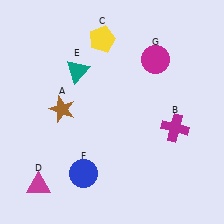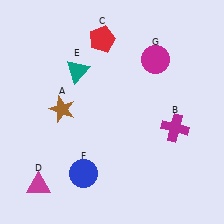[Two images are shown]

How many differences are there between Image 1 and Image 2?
There is 1 difference between the two images.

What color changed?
The pentagon (C) changed from yellow in Image 1 to red in Image 2.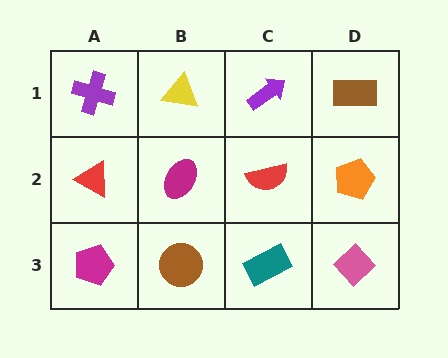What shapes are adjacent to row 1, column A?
A red triangle (row 2, column A), a yellow triangle (row 1, column B).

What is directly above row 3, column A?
A red triangle.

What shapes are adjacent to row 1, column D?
An orange pentagon (row 2, column D), a purple arrow (row 1, column C).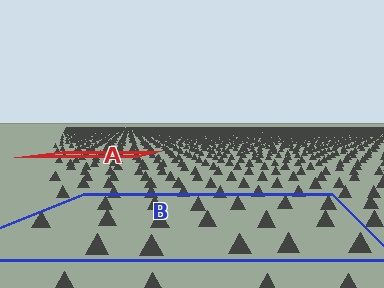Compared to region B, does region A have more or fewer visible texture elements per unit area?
Region A has more texture elements per unit area — they are packed more densely because it is farther away.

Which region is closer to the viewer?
Region B is closer. The texture elements there are larger and more spread out.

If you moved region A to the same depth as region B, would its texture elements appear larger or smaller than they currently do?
They would appear larger. At a closer depth, the same texture elements are projected at a bigger on-screen size.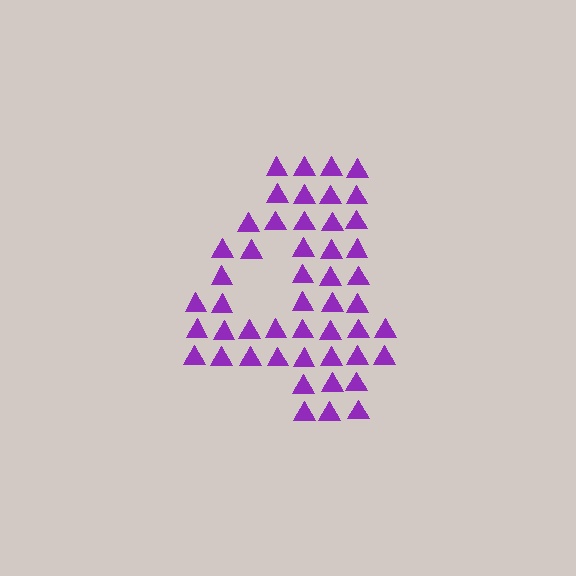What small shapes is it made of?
It is made of small triangles.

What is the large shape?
The large shape is the digit 4.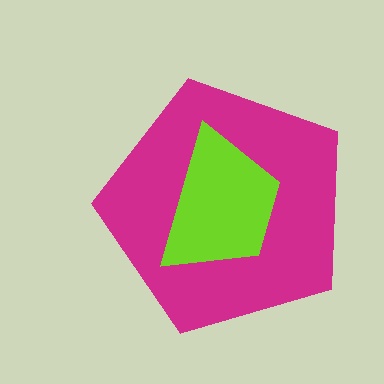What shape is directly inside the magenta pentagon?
The lime trapezoid.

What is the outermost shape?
The magenta pentagon.